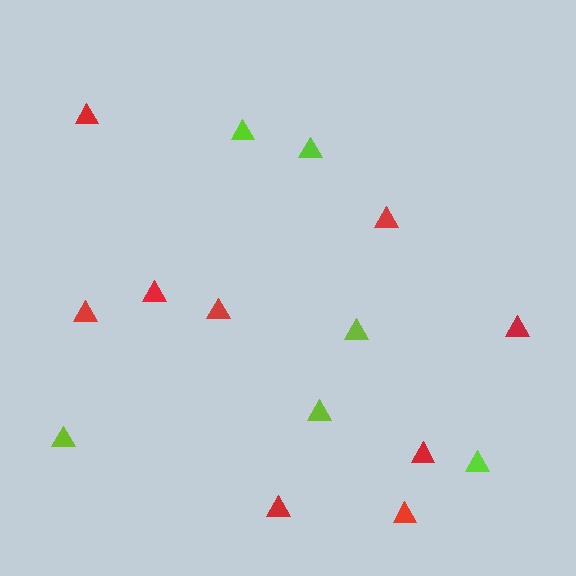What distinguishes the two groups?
There are 2 groups: one group of lime triangles (6) and one group of red triangles (9).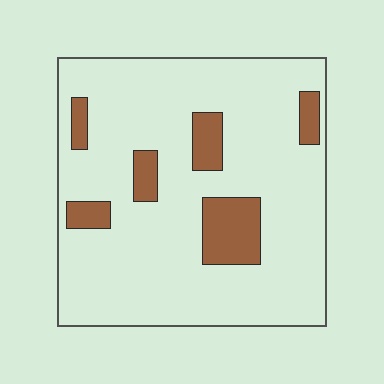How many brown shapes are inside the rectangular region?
6.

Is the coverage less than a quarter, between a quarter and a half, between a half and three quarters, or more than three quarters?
Less than a quarter.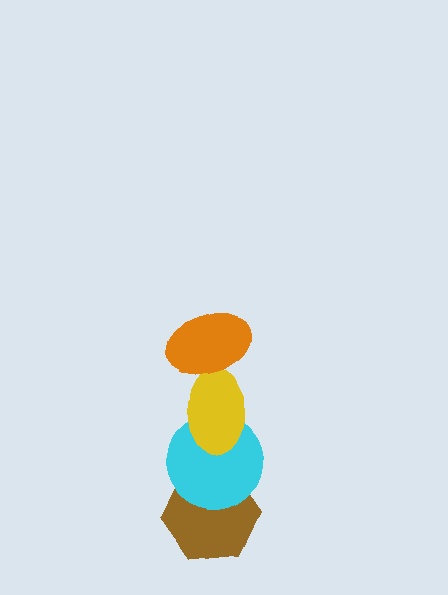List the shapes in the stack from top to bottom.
From top to bottom: the orange ellipse, the yellow ellipse, the cyan circle, the brown hexagon.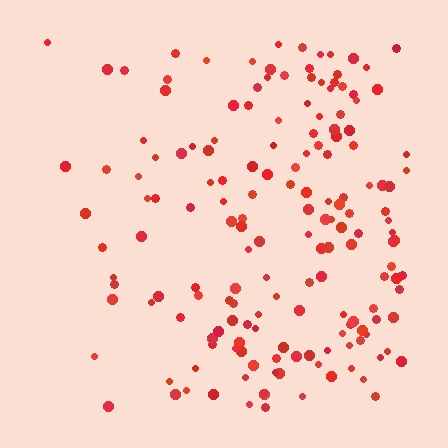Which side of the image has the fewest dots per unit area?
The left.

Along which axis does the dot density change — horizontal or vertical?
Horizontal.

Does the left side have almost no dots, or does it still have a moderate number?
Still a moderate number, just noticeably fewer than the right.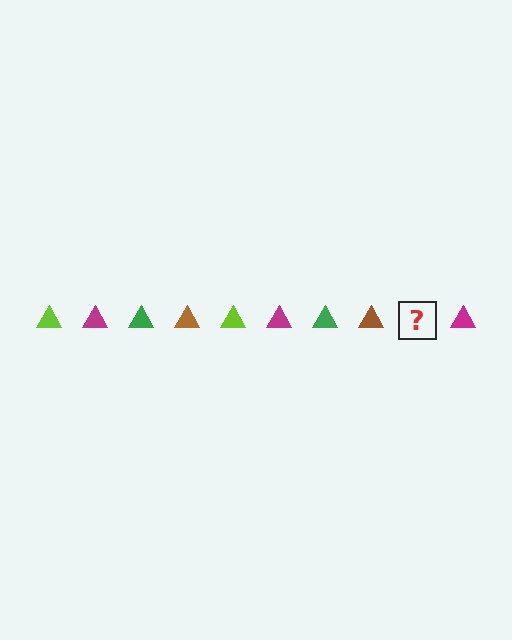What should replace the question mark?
The question mark should be replaced with a lime triangle.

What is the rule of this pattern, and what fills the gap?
The rule is that the pattern cycles through lime, magenta, green, brown triangles. The gap should be filled with a lime triangle.